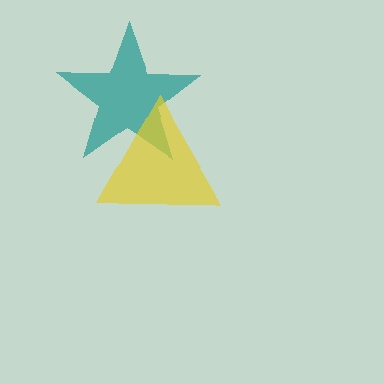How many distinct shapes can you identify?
There are 2 distinct shapes: a teal star, a yellow triangle.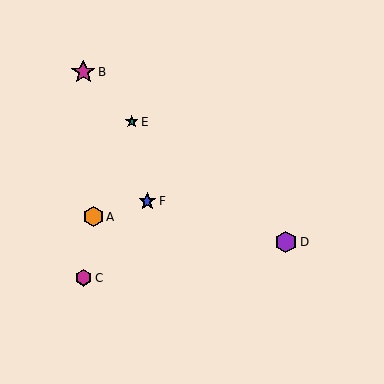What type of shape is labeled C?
Shape C is a magenta hexagon.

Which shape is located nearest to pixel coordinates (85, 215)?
The orange hexagon (labeled A) at (93, 217) is nearest to that location.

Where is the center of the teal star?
The center of the teal star is at (132, 122).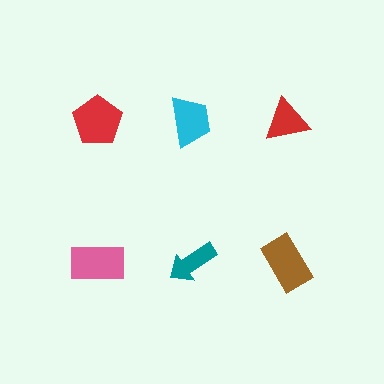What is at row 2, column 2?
A teal arrow.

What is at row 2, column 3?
A brown rectangle.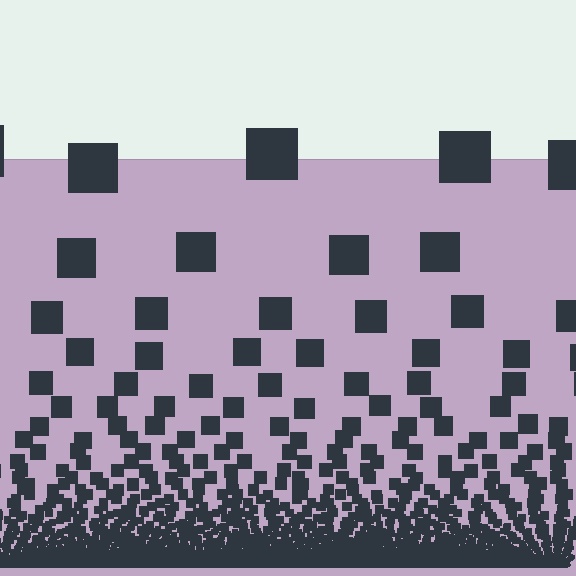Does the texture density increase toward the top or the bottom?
Density increases toward the bottom.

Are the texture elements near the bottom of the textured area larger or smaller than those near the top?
Smaller. The gradient is inverted — elements near the bottom are smaller and denser.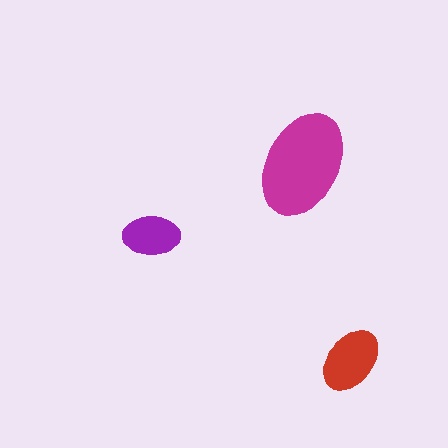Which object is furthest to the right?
The red ellipse is rightmost.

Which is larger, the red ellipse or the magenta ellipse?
The magenta one.